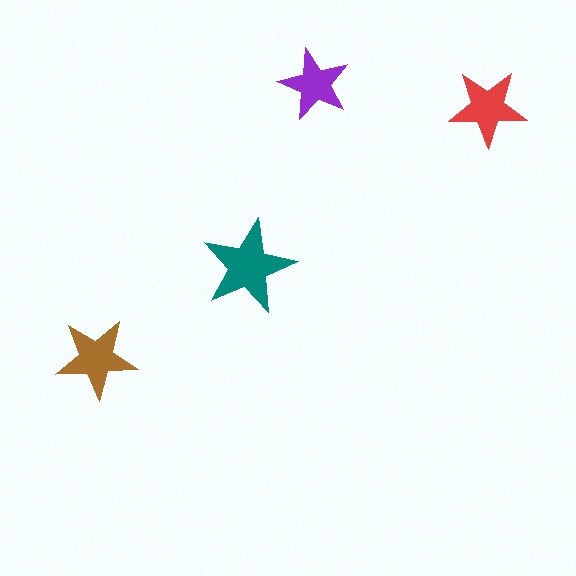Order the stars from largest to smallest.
the teal one, the brown one, the red one, the purple one.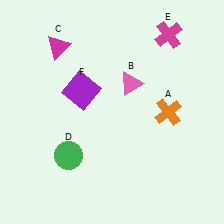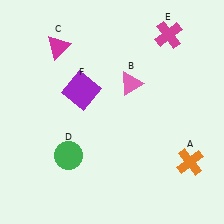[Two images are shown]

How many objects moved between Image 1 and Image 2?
1 object moved between the two images.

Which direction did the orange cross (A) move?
The orange cross (A) moved down.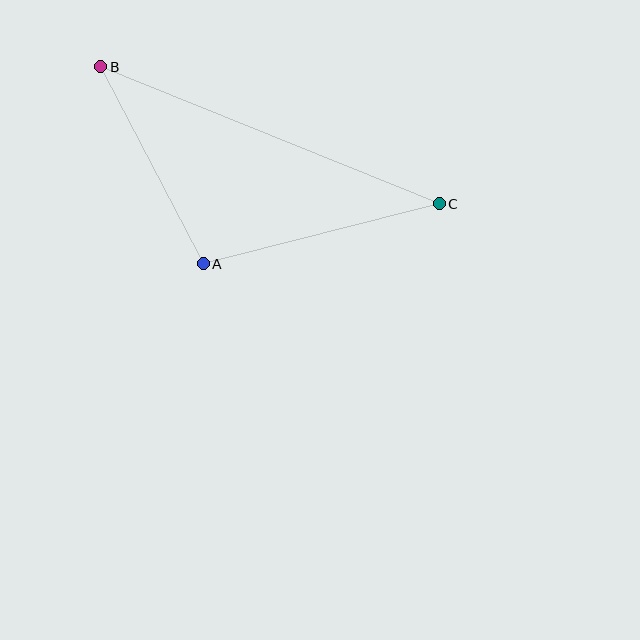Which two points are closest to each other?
Points A and B are closest to each other.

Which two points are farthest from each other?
Points B and C are farthest from each other.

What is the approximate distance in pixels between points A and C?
The distance between A and C is approximately 243 pixels.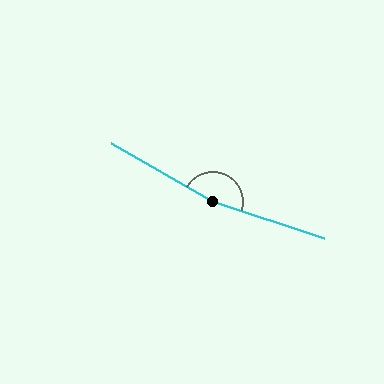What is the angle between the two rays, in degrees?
Approximately 168 degrees.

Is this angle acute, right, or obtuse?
It is obtuse.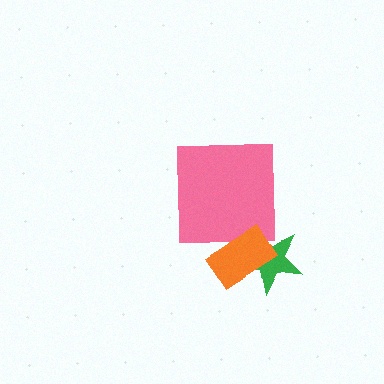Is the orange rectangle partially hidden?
No, no other shape covers it.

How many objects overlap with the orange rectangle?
2 objects overlap with the orange rectangle.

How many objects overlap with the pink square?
1 object overlaps with the pink square.